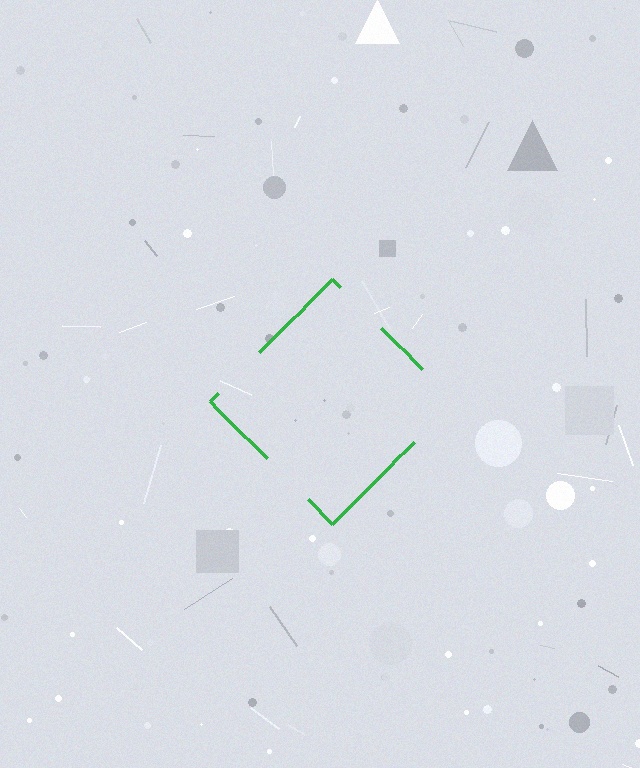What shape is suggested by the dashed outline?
The dashed outline suggests a diamond.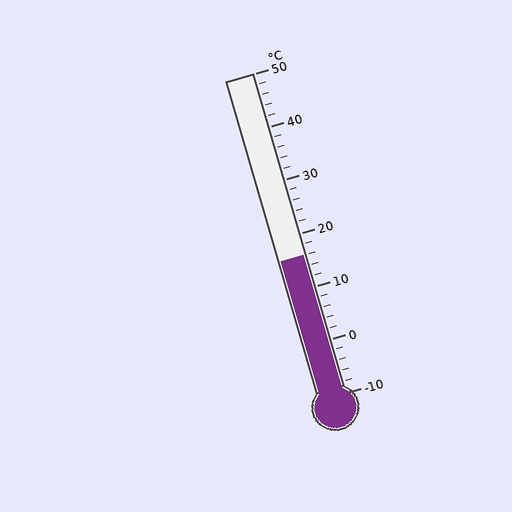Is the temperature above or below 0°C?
The temperature is above 0°C.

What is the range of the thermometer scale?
The thermometer scale ranges from -10°C to 50°C.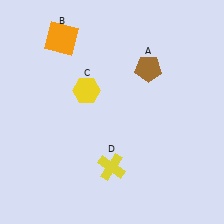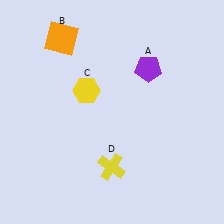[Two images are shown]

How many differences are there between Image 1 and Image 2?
There is 1 difference between the two images.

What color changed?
The pentagon (A) changed from brown in Image 1 to purple in Image 2.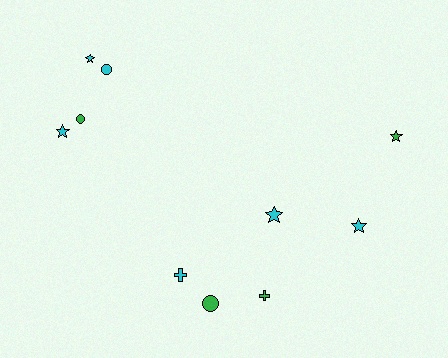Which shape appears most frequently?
Star, with 5 objects.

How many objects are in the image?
There are 10 objects.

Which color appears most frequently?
Cyan, with 6 objects.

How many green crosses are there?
There is 1 green cross.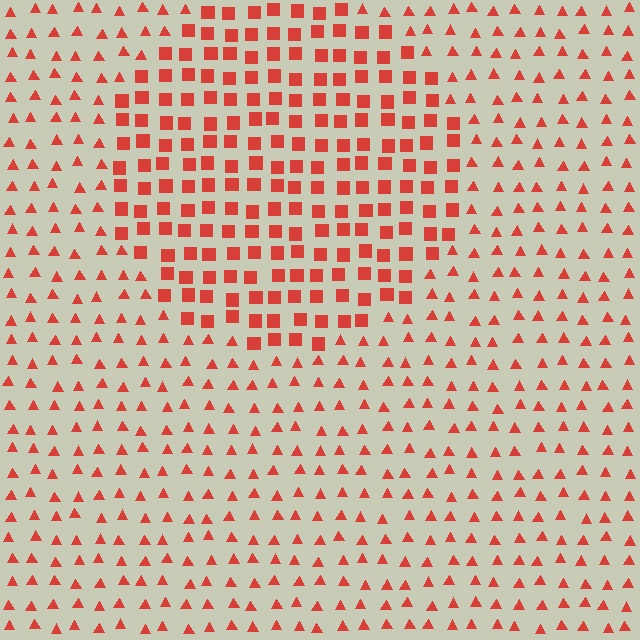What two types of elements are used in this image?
The image uses squares inside the circle region and triangles outside it.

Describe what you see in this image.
The image is filled with small red elements arranged in a uniform grid. A circle-shaped region contains squares, while the surrounding area contains triangles. The boundary is defined purely by the change in element shape.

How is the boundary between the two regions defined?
The boundary is defined by a change in element shape: squares inside vs. triangles outside. All elements share the same color and spacing.